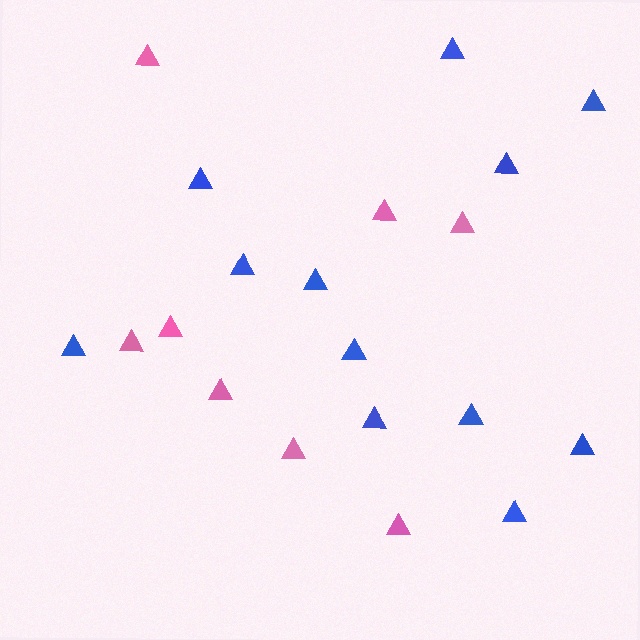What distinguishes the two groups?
There are 2 groups: one group of pink triangles (8) and one group of blue triangles (12).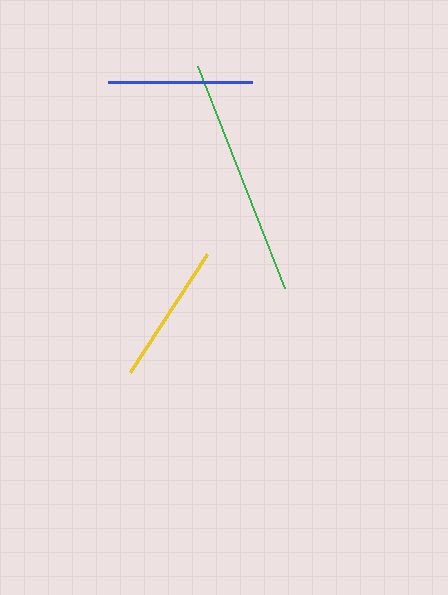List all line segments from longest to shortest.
From longest to shortest: green, blue, yellow.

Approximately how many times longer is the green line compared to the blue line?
The green line is approximately 1.7 times the length of the blue line.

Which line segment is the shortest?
The yellow line is the shortest at approximately 141 pixels.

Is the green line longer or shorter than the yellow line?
The green line is longer than the yellow line.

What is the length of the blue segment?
The blue segment is approximately 144 pixels long.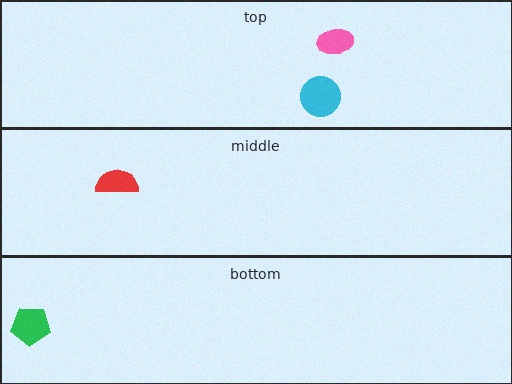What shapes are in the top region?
The cyan circle, the pink ellipse.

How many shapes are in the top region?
2.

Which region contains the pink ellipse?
The top region.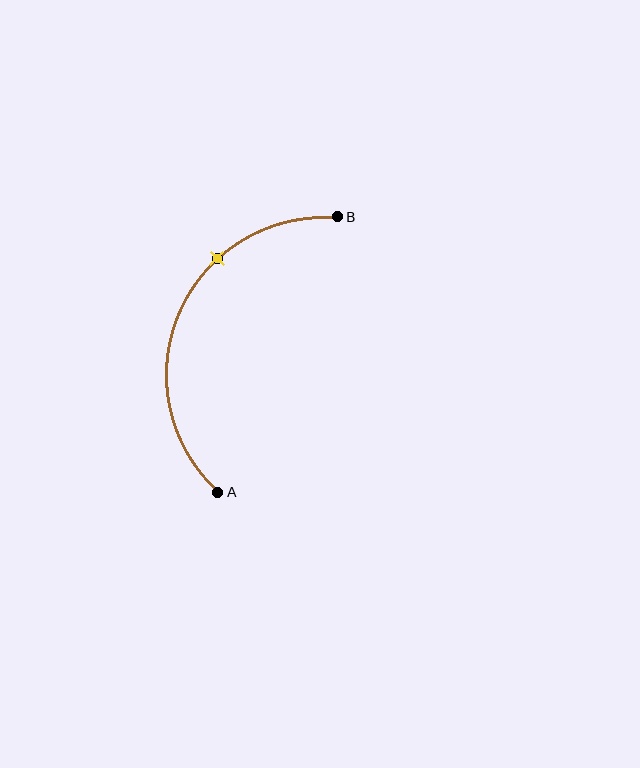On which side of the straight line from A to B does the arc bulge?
The arc bulges to the left of the straight line connecting A and B.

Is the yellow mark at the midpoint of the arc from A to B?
No. The yellow mark lies on the arc but is closer to endpoint B. The arc midpoint would be at the point on the curve equidistant along the arc from both A and B.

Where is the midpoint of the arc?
The arc midpoint is the point on the curve farthest from the straight line joining A and B. It sits to the left of that line.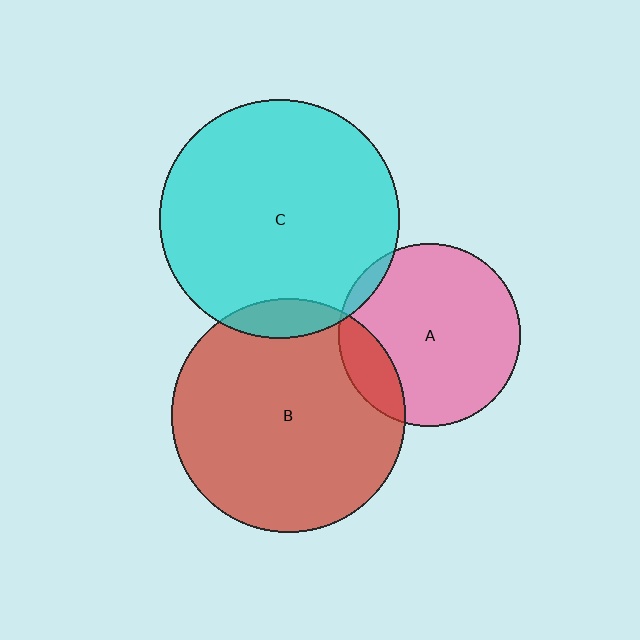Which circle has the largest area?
Circle C (cyan).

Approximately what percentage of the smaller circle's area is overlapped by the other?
Approximately 15%.